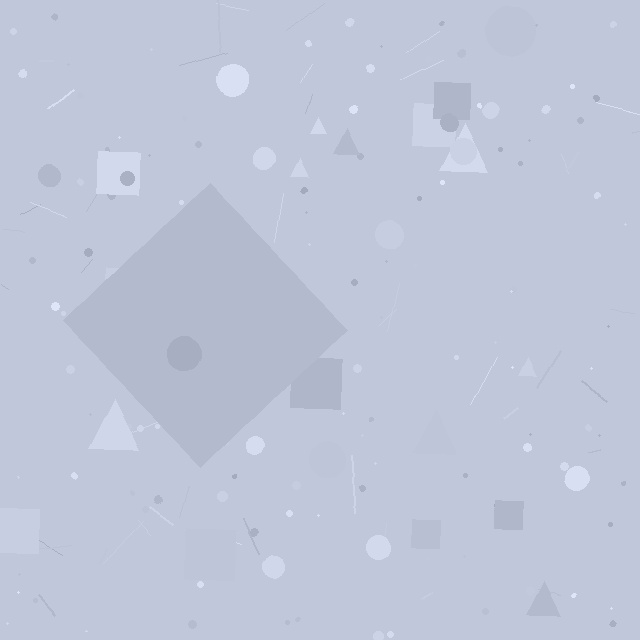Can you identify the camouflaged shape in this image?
The camouflaged shape is a diamond.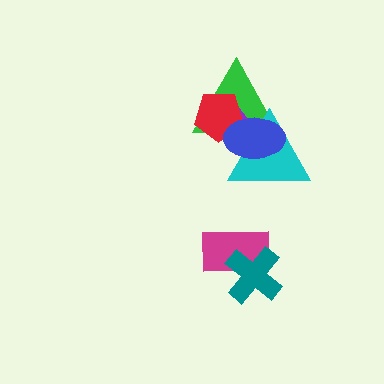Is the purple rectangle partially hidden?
Yes, it is partially covered by another shape.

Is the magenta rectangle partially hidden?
Yes, it is partially covered by another shape.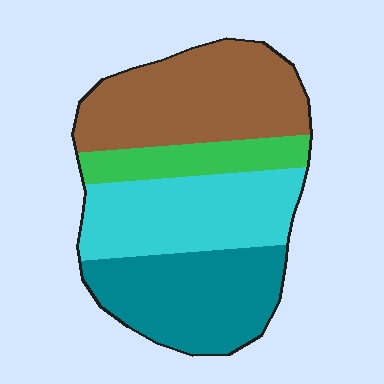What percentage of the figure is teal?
Teal takes up about one quarter (1/4) of the figure.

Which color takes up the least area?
Green, at roughly 10%.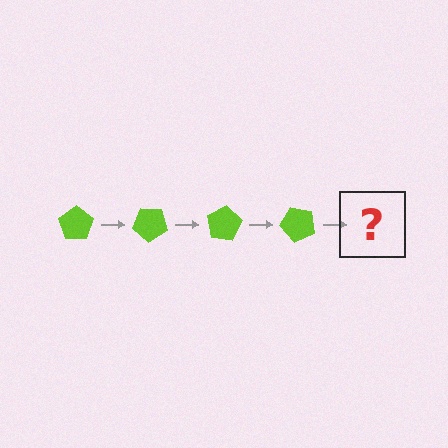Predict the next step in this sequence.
The next step is a lime pentagon rotated 160 degrees.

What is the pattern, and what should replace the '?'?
The pattern is that the pentagon rotates 40 degrees each step. The '?' should be a lime pentagon rotated 160 degrees.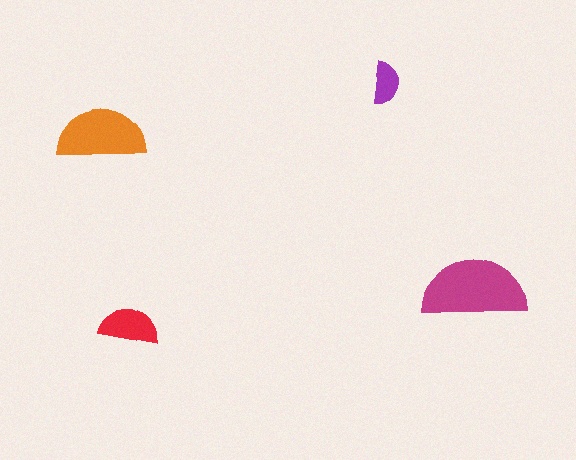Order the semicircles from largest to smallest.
the magenta one, the orange one, the red one, the purple one.